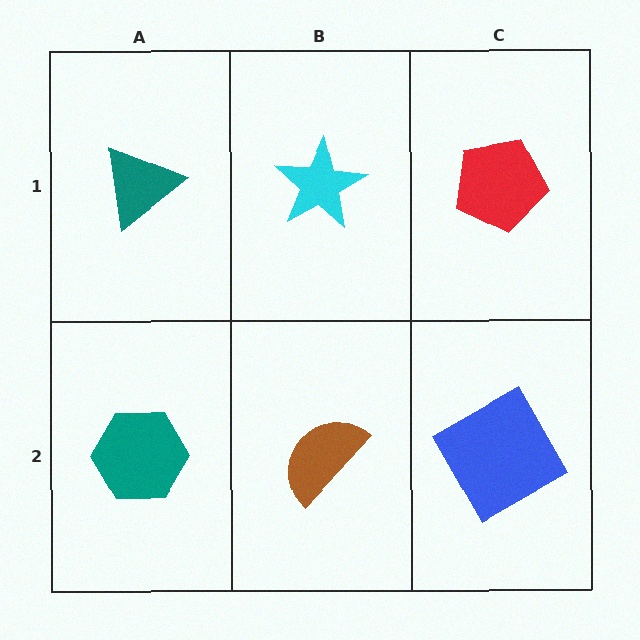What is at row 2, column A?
A teal hexagon.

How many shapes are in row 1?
3 shapes.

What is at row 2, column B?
A brown semicircle.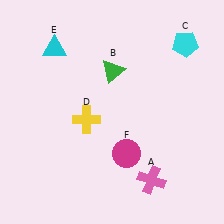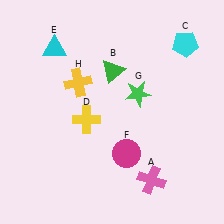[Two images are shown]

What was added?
A green star (G), a yellow cross (H) were added in Image 2.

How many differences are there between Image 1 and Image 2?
There are 2 differences between the two images.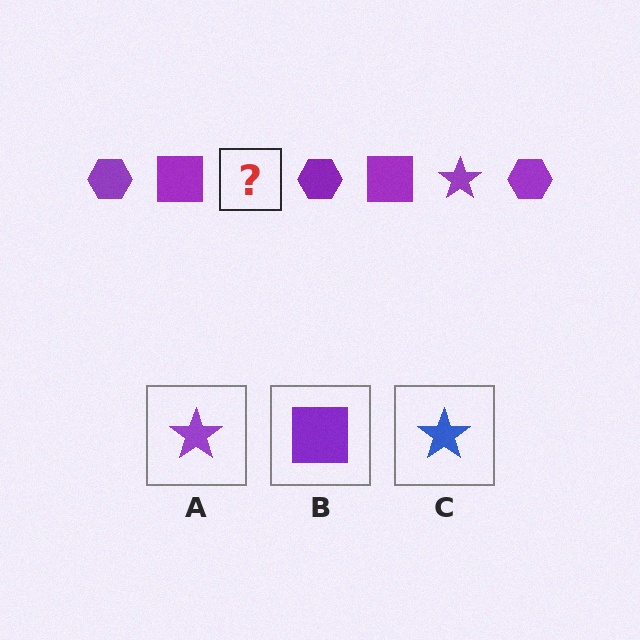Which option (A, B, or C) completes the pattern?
A.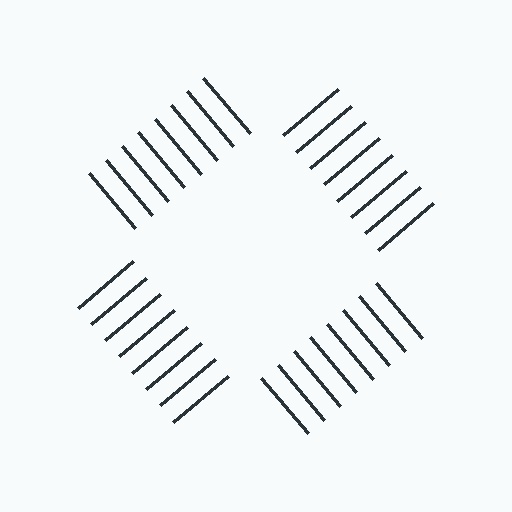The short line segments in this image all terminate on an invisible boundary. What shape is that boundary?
An illusory square — the line segments terminate on its edges but no continuous stroke is drawn.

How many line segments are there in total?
32 — 8 along each of the 4 edges.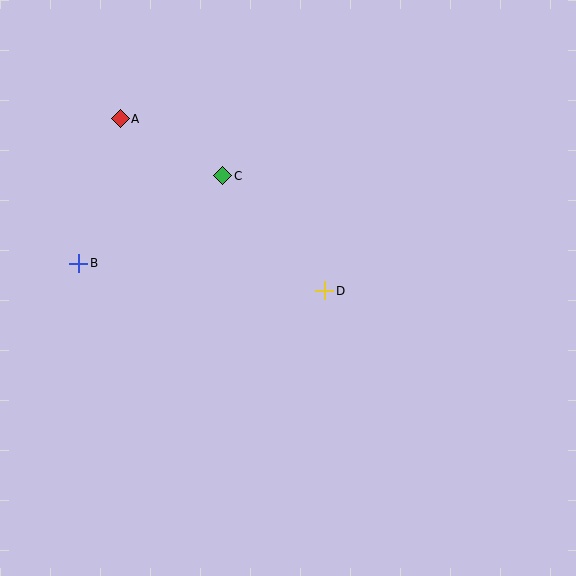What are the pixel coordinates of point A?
Point A is at (120, 119).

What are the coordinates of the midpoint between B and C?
The midpoint between B and C is at (151, 220).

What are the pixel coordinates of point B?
Point B is at (79, 263).